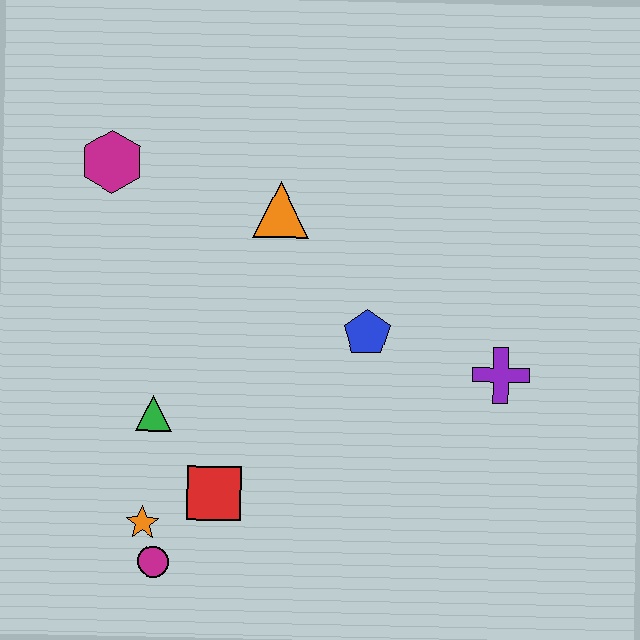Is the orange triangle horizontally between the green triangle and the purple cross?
Yes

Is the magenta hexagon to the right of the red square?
No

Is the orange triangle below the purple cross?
No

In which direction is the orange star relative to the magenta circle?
The orange star is above the magenta circle.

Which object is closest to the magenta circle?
The orange star is closest to the magenta circle.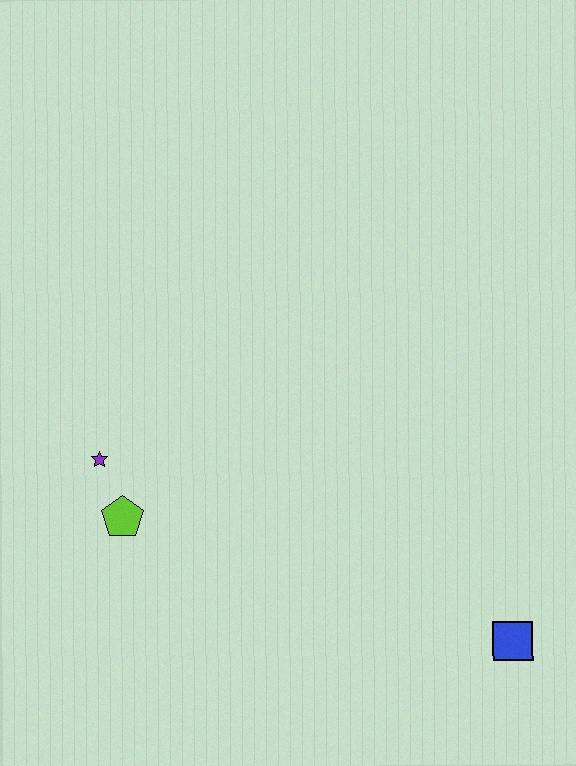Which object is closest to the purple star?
The lime pentagon is closest to the purple star.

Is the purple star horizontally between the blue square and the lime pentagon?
No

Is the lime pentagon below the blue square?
No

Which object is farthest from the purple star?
The blue square is farthest from the purple star.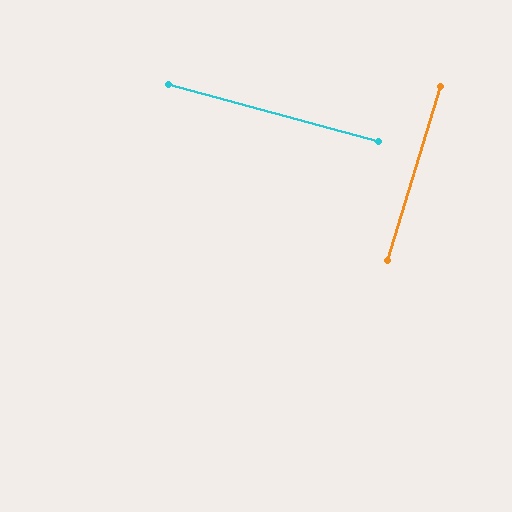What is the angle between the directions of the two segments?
Approximately 88 degrees.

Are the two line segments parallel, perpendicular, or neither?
Perpendicular — they meet at approximately 88°.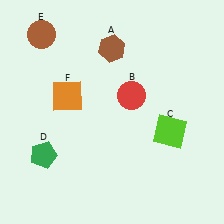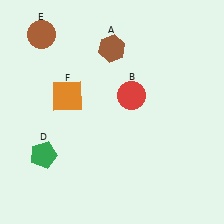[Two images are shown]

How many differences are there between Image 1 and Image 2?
There is 1 difference between the two images.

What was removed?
The lime square (C) was removed in Image 2.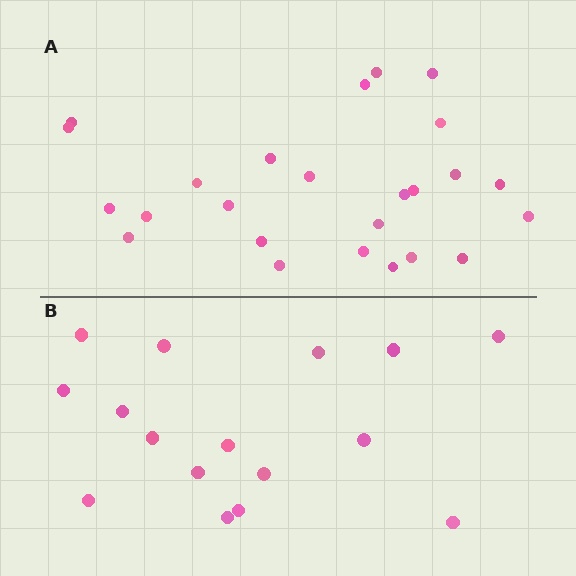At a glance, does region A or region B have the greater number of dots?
Region A (the top region) has more dots.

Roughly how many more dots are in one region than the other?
Region A has roughly 8 or so more dots than region B.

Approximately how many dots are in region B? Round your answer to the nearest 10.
About 20 dots. (The exact count is 16, which rounds to 20.)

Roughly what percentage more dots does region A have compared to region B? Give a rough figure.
About 55% more.